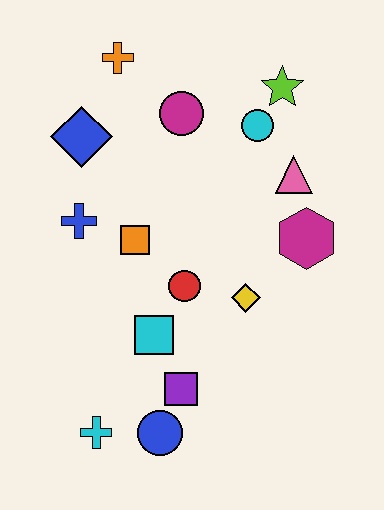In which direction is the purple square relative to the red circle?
The purple square is below the red circle.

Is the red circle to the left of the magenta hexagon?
Yes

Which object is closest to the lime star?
The cyan circle is closest to the lime star.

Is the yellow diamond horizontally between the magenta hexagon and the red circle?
Yes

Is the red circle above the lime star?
No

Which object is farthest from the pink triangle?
The cyan cross is farthest from the pink triangle.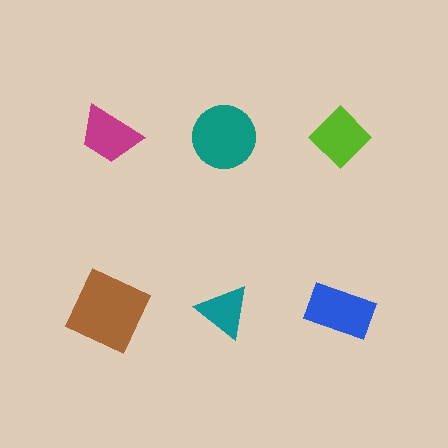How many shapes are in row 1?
3 shapes.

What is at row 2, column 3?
A blue rectangle.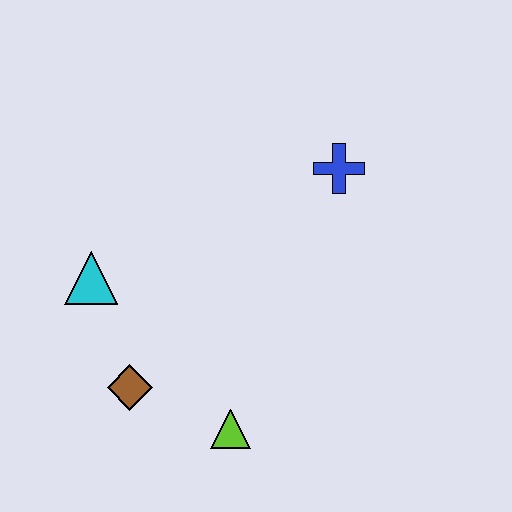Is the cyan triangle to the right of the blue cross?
No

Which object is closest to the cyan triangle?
The brown diamond is closest to the cyan triangle.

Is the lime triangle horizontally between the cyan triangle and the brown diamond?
No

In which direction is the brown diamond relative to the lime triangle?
The brown diamond is to the left of the lime triangle.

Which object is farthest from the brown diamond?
The blue cross is farthest from the brown diamond.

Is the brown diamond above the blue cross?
No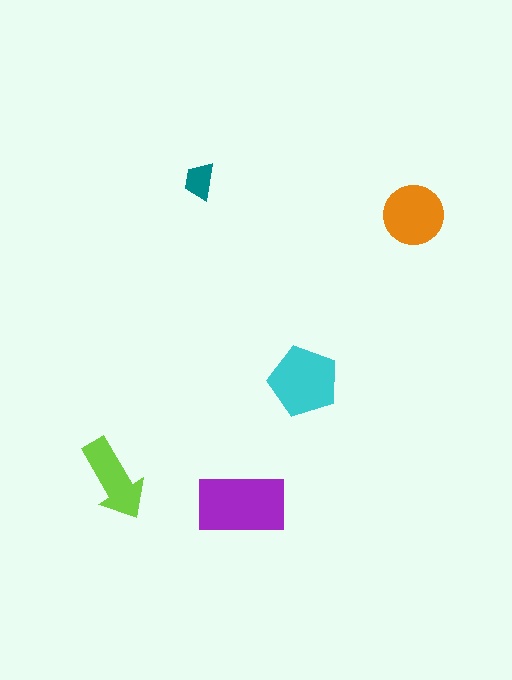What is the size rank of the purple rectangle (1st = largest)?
1st.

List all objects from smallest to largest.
The teal trapezoid, the lime arrow, the orange circle, the cyan pentagon, the purple rectangle.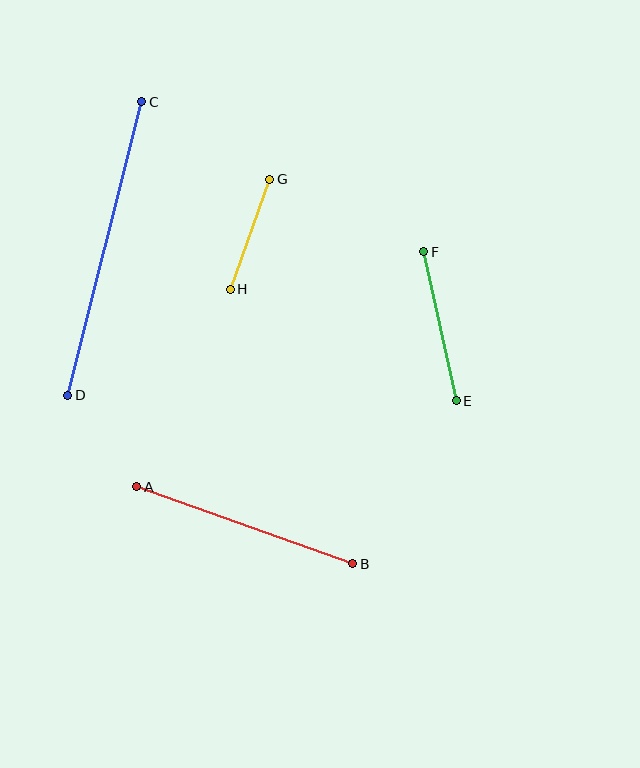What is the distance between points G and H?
The distance is approximately 117 pixels.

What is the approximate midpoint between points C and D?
The midpoint is at approximately (105, 248) pixels.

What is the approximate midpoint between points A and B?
The midpoint is at approximately (245, 525) pixels.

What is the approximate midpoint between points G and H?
The midpoint is at approximately (250, 234) pixels.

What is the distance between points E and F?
The distance is approximately 152 pixels.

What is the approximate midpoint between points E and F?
The midpoint is at approximately (440, 326) pixels.